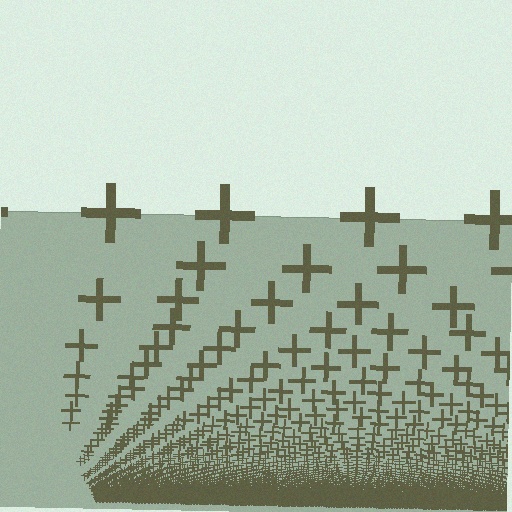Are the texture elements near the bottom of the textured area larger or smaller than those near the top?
Smaller. The gradient is inverted — elements near the bottom are smaller and denser.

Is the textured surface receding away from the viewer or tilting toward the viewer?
The surface appears to tilt toward the viewer. Texture elements get larger and sparser toward the top.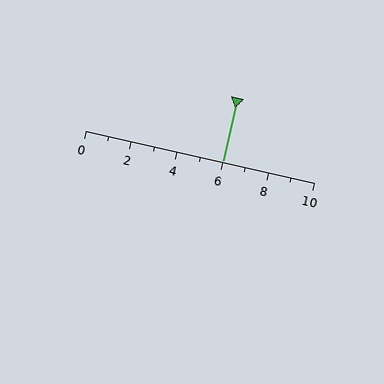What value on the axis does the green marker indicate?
The marker indicates approximately 6.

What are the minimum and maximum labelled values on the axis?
The axis runs from 0 to 10.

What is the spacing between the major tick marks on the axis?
The major ticks are spaced 2 apart.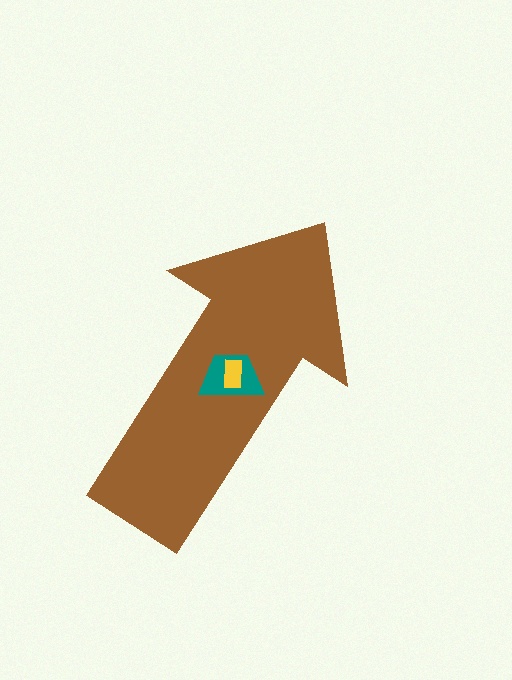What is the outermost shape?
The brown arrow.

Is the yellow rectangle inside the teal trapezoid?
Yes.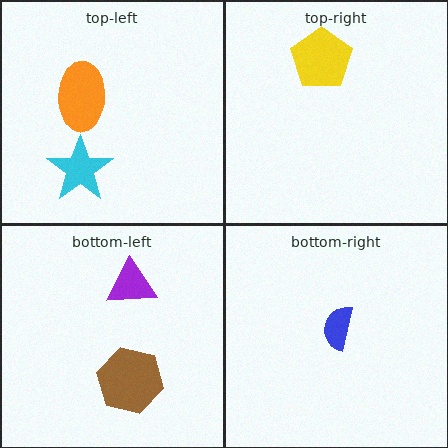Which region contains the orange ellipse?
The top-left region.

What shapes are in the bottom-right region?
The blue semicircle.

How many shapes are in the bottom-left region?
2.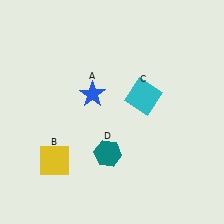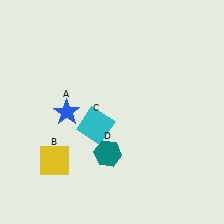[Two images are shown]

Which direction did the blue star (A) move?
The blue star (A) moved left.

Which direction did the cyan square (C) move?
The cyan square (C) moved left.